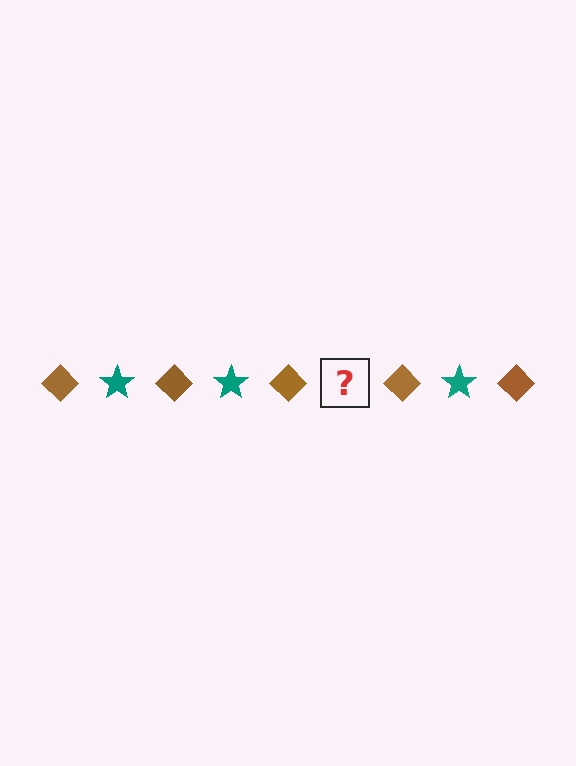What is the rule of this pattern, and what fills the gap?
The rule is that the pattern alternates between brown diamond and teal star. The gap should be filled with a teal star.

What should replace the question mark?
The question mark should be replaced with a teal star.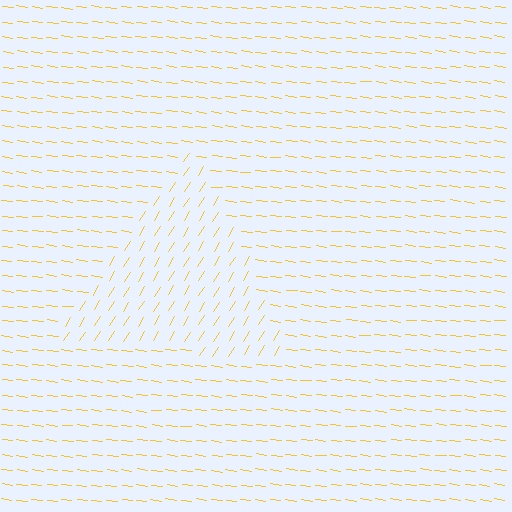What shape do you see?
I see a triangle.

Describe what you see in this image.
The image is filled with small yellow line segments. A triangle region in the image has lines oriented differently from the surrounding lines, creating a visible texture boundary.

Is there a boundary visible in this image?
Yes, there is a texture boundary formed by a change in line orientation.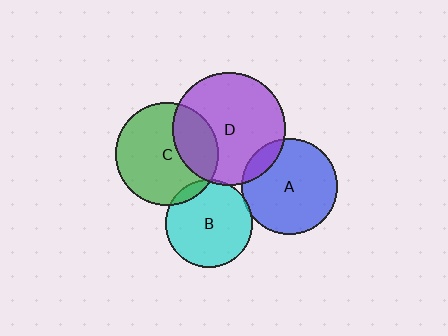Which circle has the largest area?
Circle D (purple).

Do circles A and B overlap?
Yes.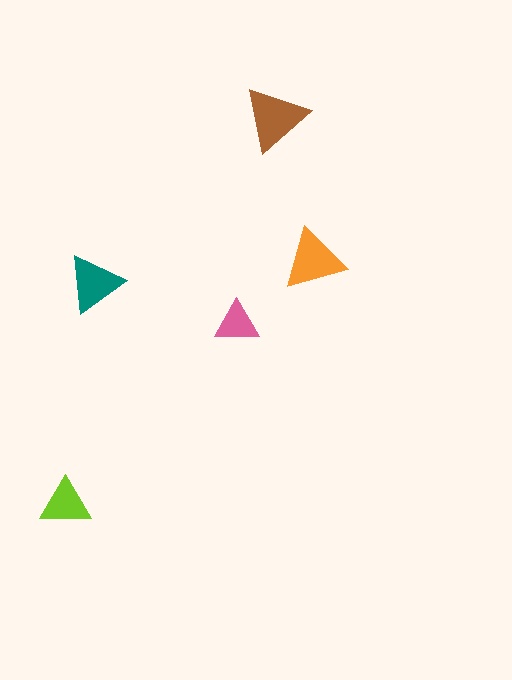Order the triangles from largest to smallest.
the brown one, the orange one, the teal one, the lime one, the pink one.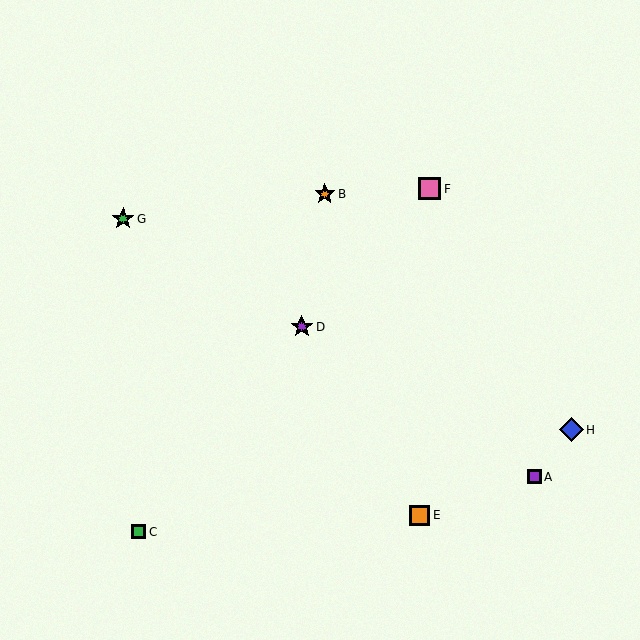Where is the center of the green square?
The center of the green square is at (139, 532).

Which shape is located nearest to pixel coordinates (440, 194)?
The pink square (labeled F) at (430, 189) is nearest to that location.